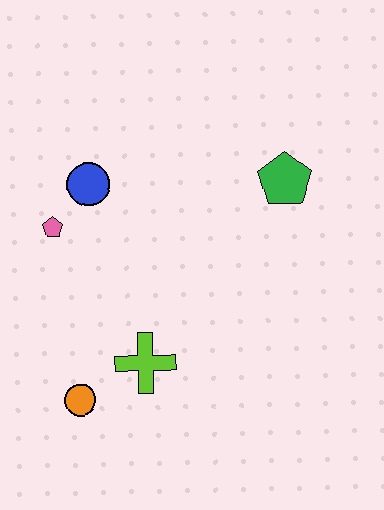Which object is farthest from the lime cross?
The green pentagon is farthest from the lime cross.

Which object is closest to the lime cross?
The orange circle is closest to the lime cross.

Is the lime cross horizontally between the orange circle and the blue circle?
No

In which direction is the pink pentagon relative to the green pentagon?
The pink pentagon is to the left of the green pentagon.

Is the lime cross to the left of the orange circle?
No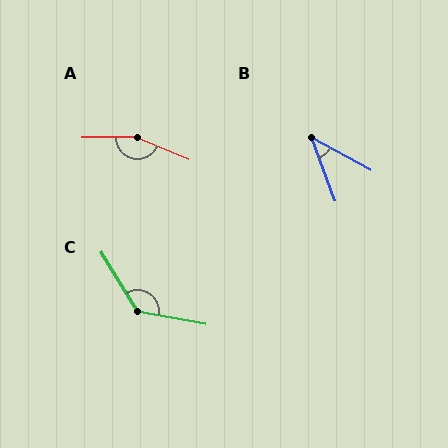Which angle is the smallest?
B, at approximately 41 degrees.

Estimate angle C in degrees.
Approximately 132 degrees.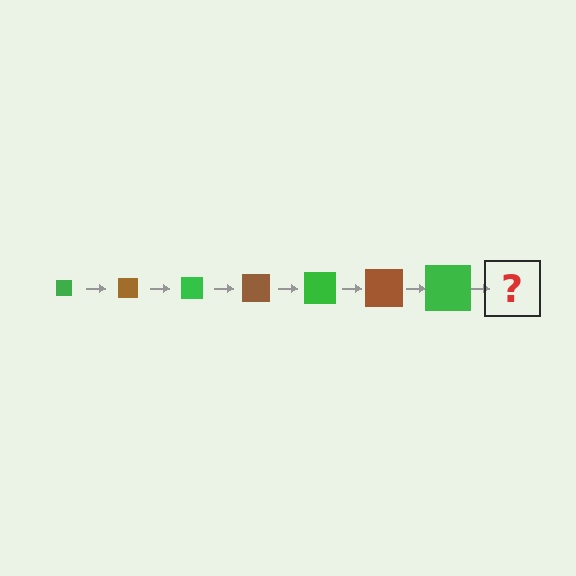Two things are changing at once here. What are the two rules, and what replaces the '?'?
The two rules are that the square grows larger each step and the color cycles through green and brown. The '?' should be a brown square, larger than the previous one.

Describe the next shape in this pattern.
It should be a brown square, larger than the previous one.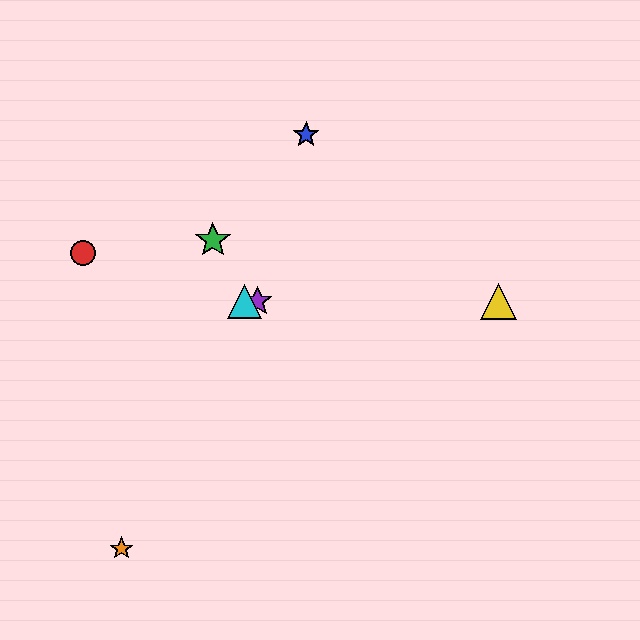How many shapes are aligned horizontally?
3 shapes (the yellow triangle, the purple star, the cyan triangle) are aligned horizontally.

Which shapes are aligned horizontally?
The yellow triangle, the purple star, the cyan triangle are aligned horizontally.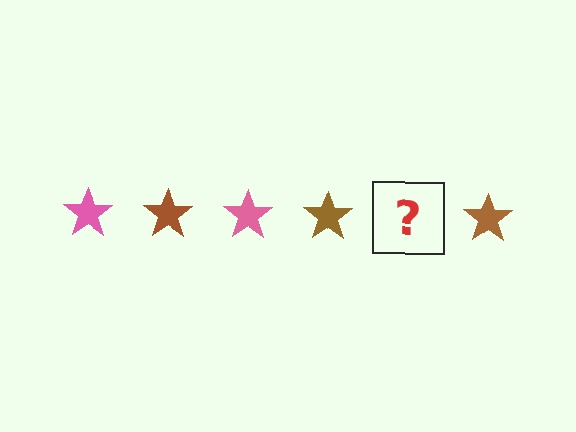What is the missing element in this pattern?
The missing element is a pink star.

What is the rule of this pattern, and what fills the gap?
The rule is that the pattern cycles through pink, brown stars. The gap should be filled with a pink star.